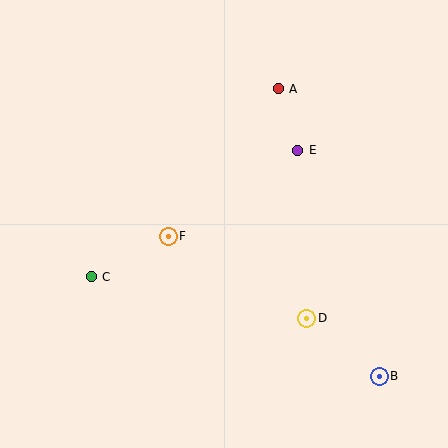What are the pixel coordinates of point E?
Point E is at (298, 150).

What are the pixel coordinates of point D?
Point D is at (307, 318).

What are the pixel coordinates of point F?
Point F is at (168, 236).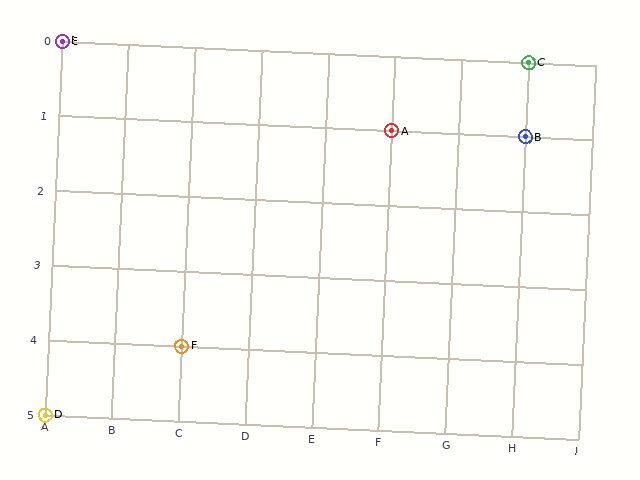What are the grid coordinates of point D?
Point D is at grid coordinates (A, 5).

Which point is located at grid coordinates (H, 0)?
Point C is at (H, 0).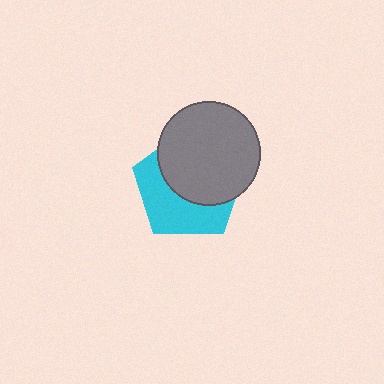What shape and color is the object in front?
The object in front is a gray circle.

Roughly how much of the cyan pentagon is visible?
A small part of it is visible (roughly 45%).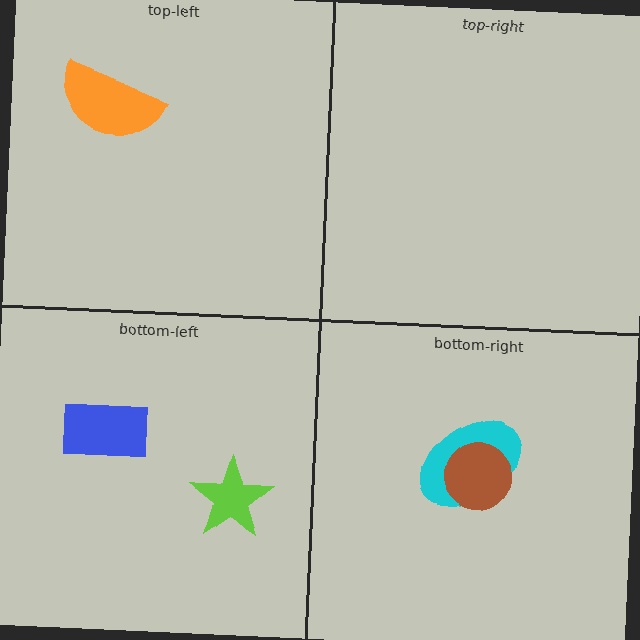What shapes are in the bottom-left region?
The lime star, the blue rectangle.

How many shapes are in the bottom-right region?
2.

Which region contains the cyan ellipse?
The bottom-right region.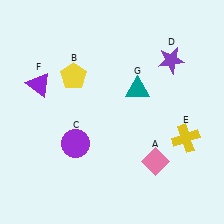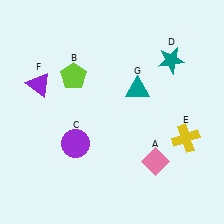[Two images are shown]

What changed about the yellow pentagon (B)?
In Image 1, B is yellow. In Image 2, it changed to lime.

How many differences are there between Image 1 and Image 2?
There are 2 differences between the two images.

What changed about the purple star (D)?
In Image 1, D is purple. In Image 2, it changed to teal.